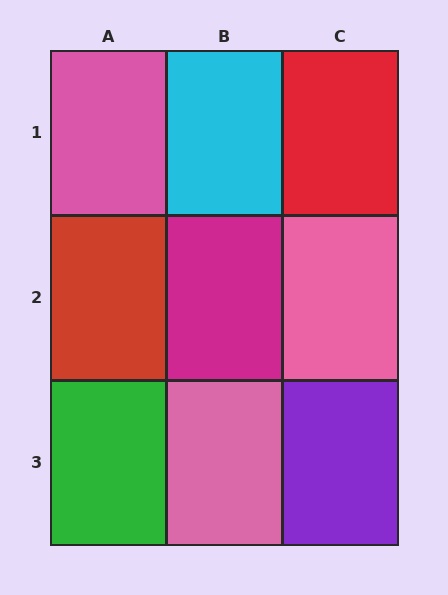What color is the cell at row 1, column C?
Red.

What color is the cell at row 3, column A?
Green.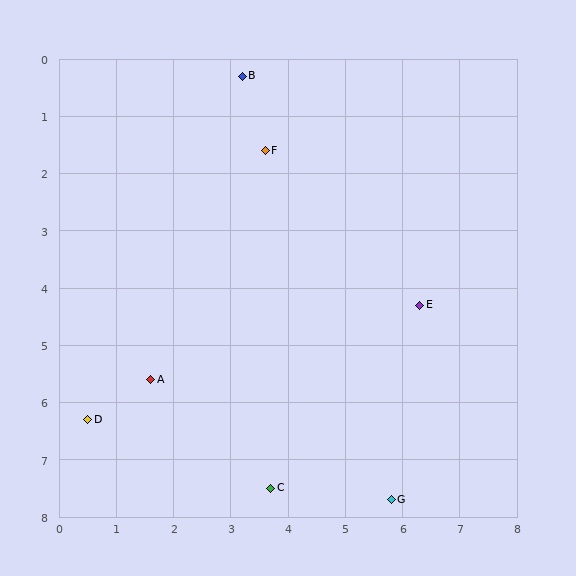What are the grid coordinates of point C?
Point C is at approximately (3.7, 7.5).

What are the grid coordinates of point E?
Point E is at approximately (6.3, 4.3).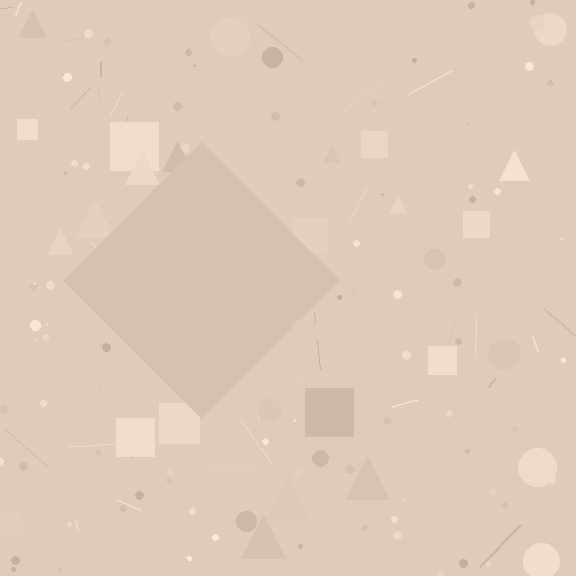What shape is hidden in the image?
A diamond is hidden in the image.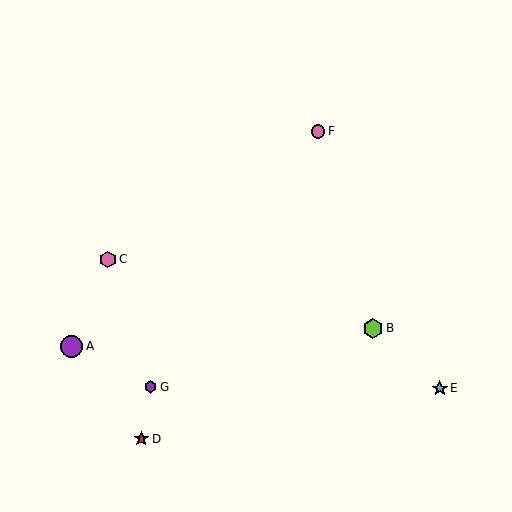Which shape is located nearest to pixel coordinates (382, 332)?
The lime hexagon (labeled B) at (373, 328) is nearest to that location.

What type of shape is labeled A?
Shape A is a purple circle.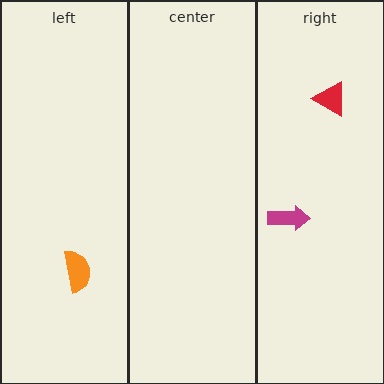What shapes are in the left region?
The orange semicircle.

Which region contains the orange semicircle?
The left region.